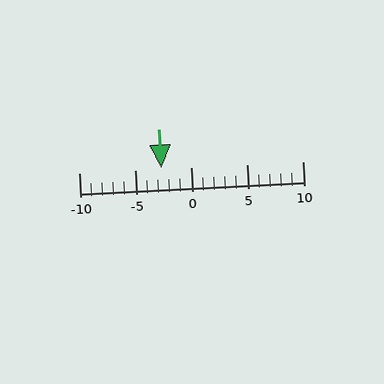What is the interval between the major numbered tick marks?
The major tick marks are spaced 5 units apart.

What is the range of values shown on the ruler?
The ruler shows values from -10 to 10.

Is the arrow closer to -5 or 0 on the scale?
The arrow is closer to -5.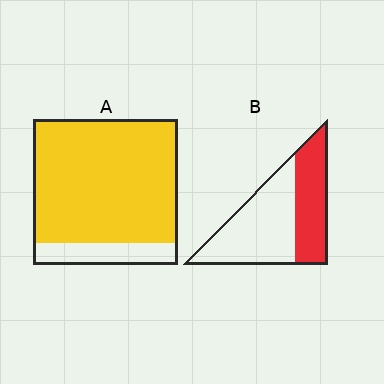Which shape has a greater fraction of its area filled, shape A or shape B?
Shape A.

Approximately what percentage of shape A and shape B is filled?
A is approximately 85% and B is approximately 40%.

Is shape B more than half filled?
No.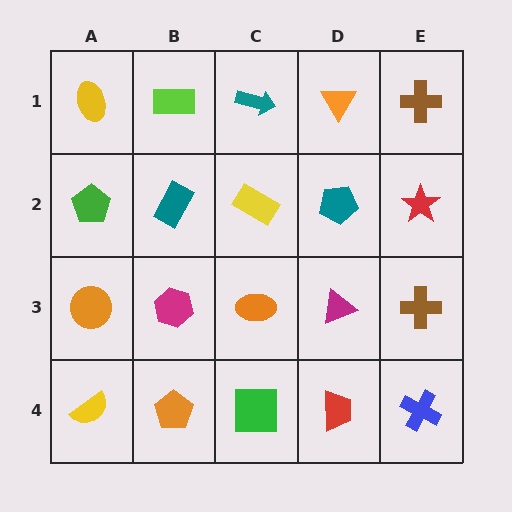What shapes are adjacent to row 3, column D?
A teal pentagon (row 2, column D), a red trapezoid (row 4, column D), an orange ellipse (row 3, column C), a brown cross (row 3, column E).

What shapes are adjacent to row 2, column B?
A lime rectangle (row 1, column B), a magenta hexagon (row 3, column B), a green pentagon (row 2, column A), a yellow rectangle (row 2, column C).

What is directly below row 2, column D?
A magenta triangle.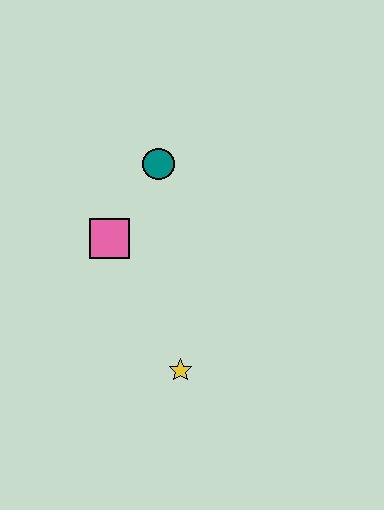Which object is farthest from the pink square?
The yellow star is farthest from the pink square.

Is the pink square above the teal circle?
No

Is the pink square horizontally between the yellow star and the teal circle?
No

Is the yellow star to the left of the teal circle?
No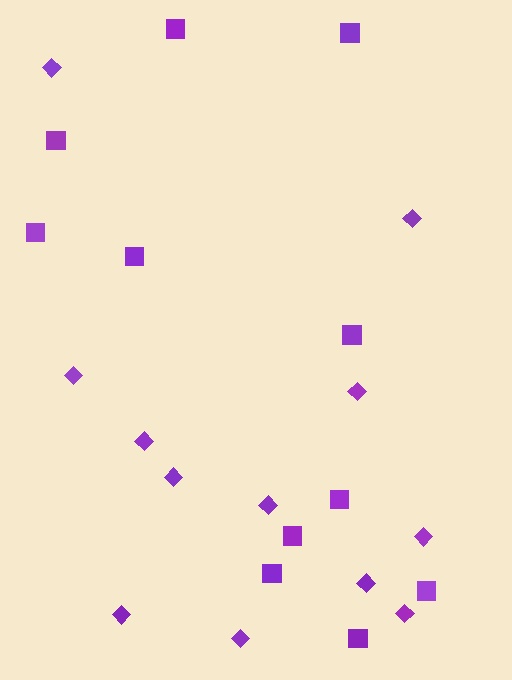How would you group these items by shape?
There are 2 groups: one group of diamonds (12) and one group of squares (11).